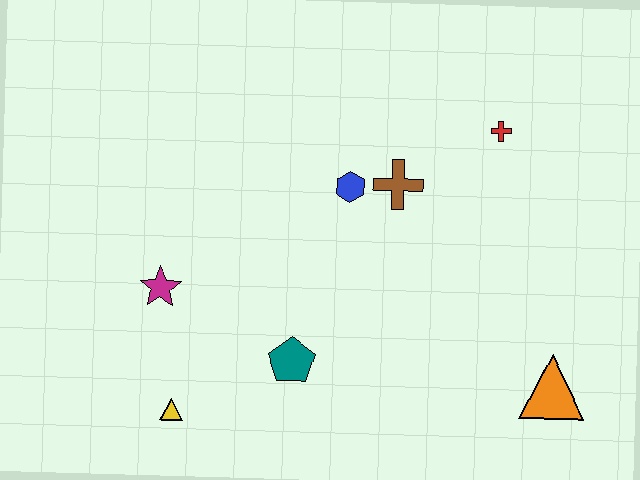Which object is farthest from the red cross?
The yellow triangle is farthest from the red cross.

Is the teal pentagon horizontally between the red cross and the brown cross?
No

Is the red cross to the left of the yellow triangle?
No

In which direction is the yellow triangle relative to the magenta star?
The yellow triangle is below the magenta star.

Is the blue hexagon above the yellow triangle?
Yes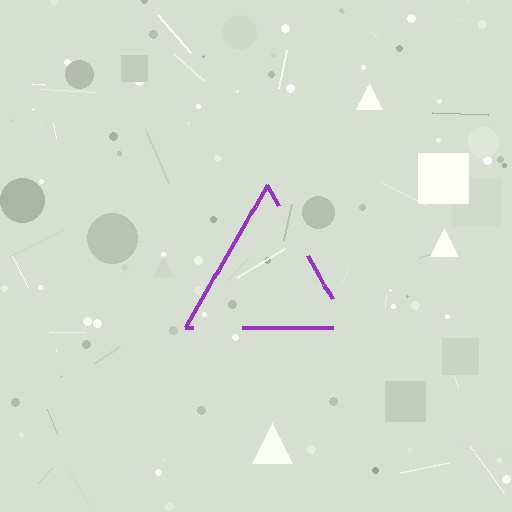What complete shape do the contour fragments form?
The contour fragments form a triangle.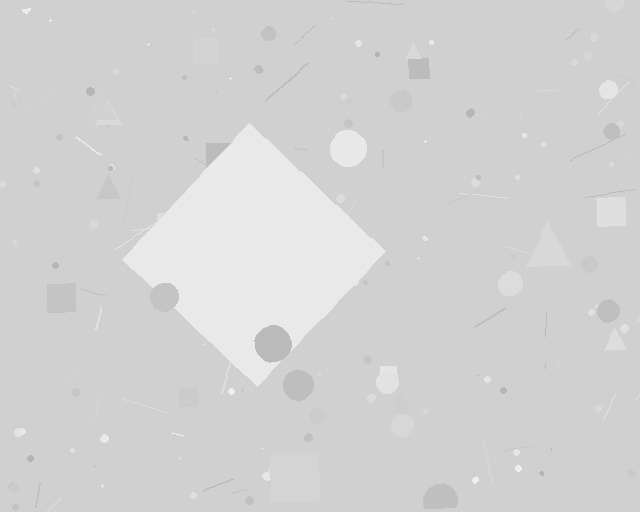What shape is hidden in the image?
A diamond is hidden in the image.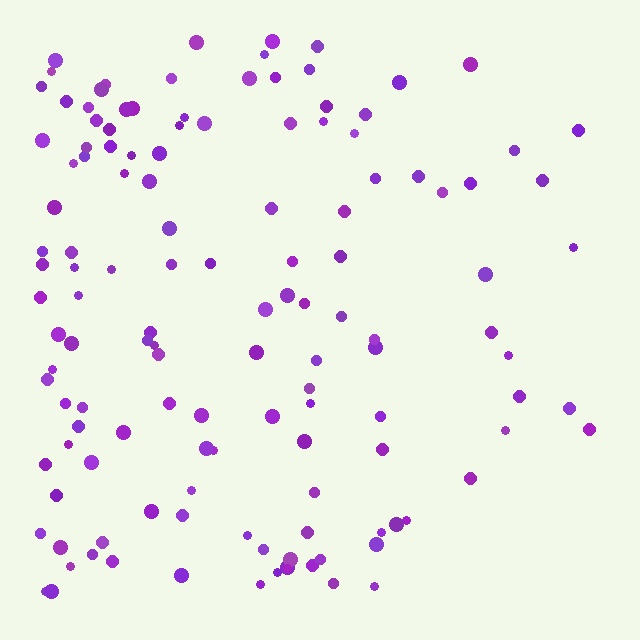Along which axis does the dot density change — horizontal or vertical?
Horizontal.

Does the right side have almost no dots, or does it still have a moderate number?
Still a moderate number, just noticeably fewer than the left.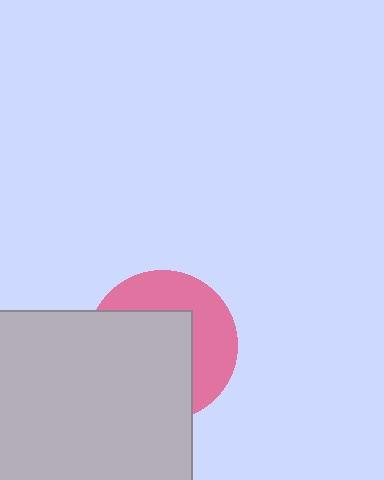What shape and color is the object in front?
The object in front is a light gray square.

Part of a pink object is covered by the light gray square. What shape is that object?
It is a circle.